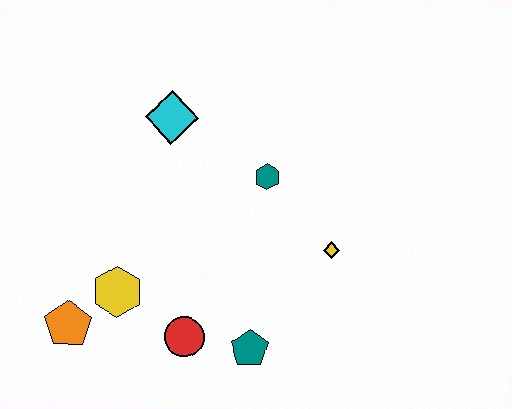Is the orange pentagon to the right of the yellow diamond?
No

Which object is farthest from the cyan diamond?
The teal pentagon is farthest from the cyan diamond.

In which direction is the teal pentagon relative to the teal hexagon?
The teal pentagon is below the teal hexagon.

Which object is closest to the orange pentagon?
The yellow hexagon is closest to the orange pentagon.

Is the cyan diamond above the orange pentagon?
Yes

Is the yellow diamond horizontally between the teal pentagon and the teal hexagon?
No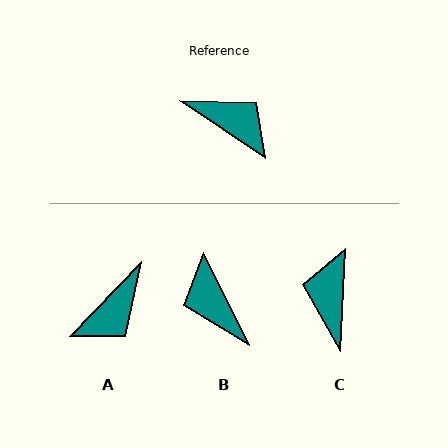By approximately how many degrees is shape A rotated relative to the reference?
Approximately 100 degrees clockwise.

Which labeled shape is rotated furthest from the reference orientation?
B, about 151 degrees away.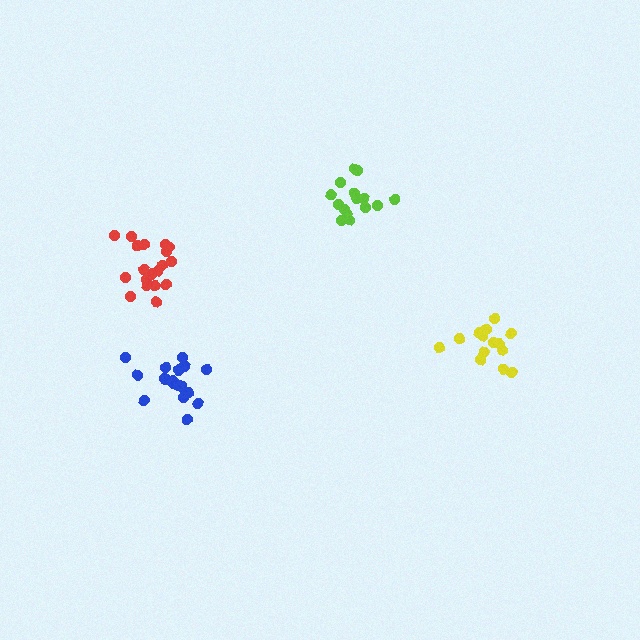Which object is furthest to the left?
The red cluster is leftmost.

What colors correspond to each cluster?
The clusters are colored: yellow, lime, red, blue.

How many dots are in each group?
Group 1: 15 dots, Group 2: 15 dots, Group 3: 20 dots, Group 4: 20 dots (70 total).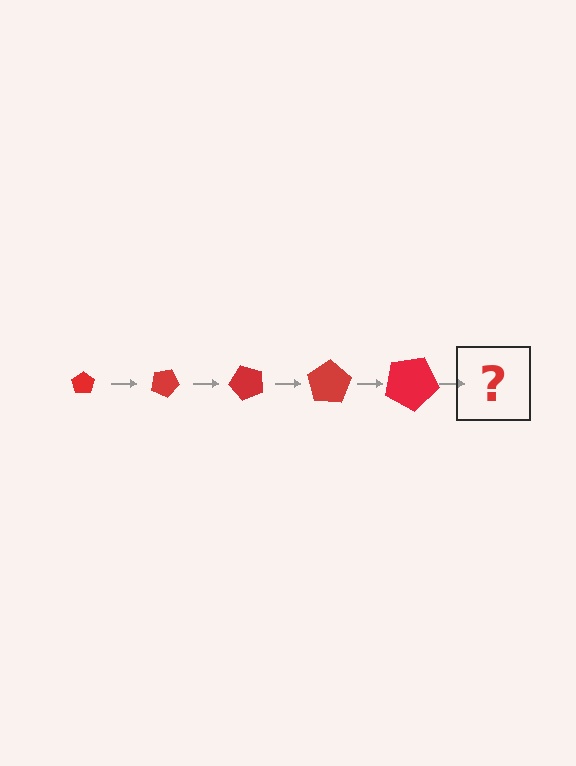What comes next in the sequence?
The next element should be a pentagon, larger than the previous one and rotated 125 degrees from the start.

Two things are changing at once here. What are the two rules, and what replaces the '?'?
The two rules are that the pentagon grows larger each step and it rotates 25 degrees each step. The '?' should be a pentagon, larger than the previous one and rotated 125 degrees from the start.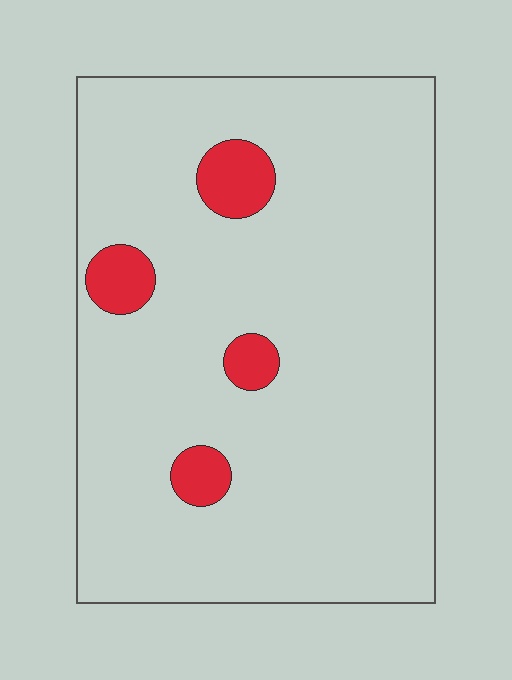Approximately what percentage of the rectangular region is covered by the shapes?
Approximately 10%.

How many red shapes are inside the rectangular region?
4.